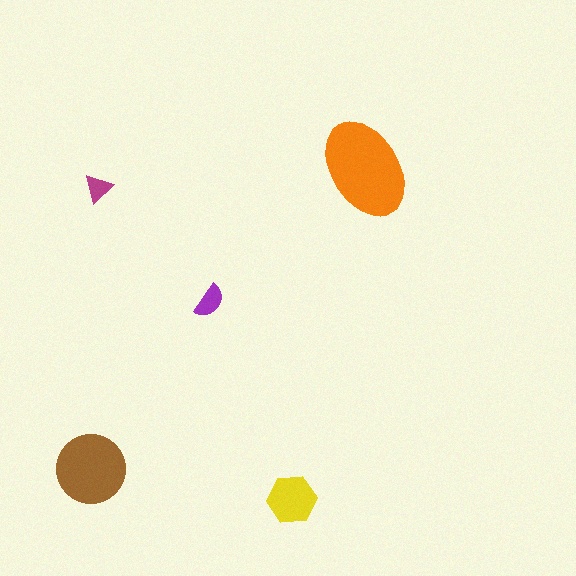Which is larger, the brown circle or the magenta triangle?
The brown circle.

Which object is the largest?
The orange ellipse.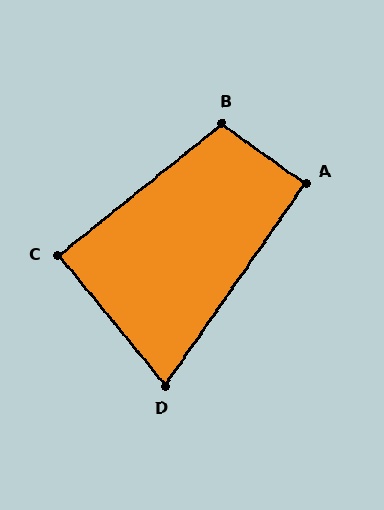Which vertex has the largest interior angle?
B, at approximately 106 degrees.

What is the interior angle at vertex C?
Approximately 89 degrees (approximately right).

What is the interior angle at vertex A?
Approximately 91 degrees (approximately right).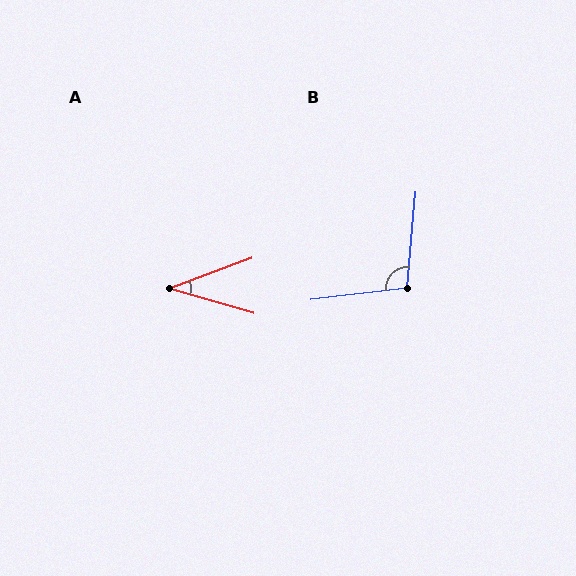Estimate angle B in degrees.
Approximately 102 degrees.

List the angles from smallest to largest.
A (36°), B (102°).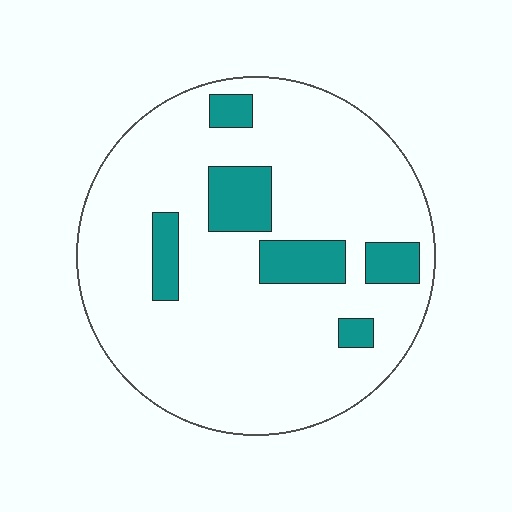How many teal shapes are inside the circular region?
6.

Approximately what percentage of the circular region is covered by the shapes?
Approximately 15%.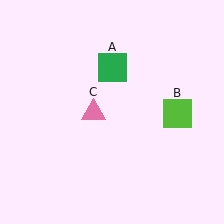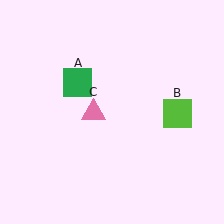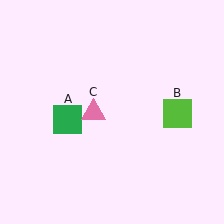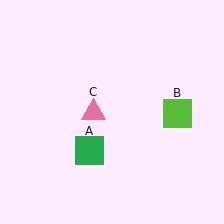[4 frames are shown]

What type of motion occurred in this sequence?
The green square (object A) rotated counterclockwise around the center of the scene.